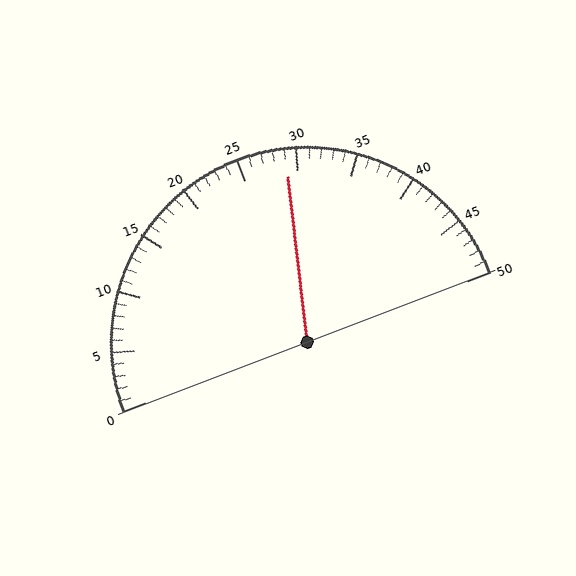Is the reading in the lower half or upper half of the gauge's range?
The reading is in the upper half of the range (0 to 50).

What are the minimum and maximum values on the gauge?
The gauge ranges from 0 to 50.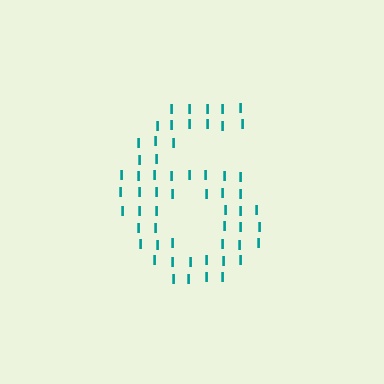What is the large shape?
The large shape is the digit 6.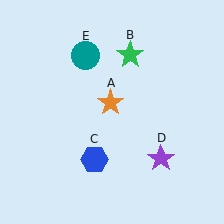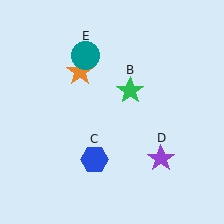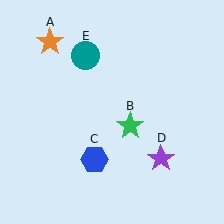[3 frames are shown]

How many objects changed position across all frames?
2 objects changed position: orange star (object A), green star (object B).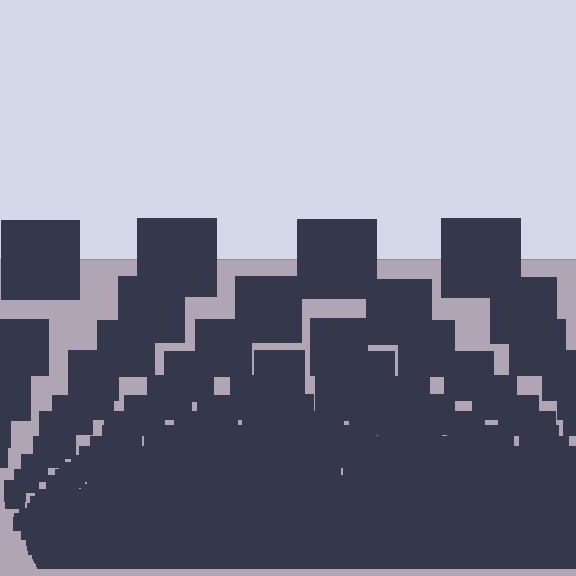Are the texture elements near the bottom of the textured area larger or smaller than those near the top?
Smaller. The gradient is inverted — elements near the bottom are smaller and denser.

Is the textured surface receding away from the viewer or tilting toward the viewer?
The surface appears to tilt toward the viewer. Texture elements get larger and sparser toward the top.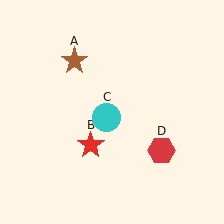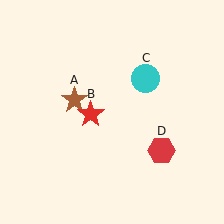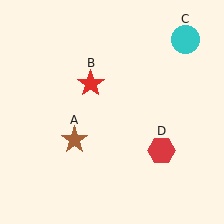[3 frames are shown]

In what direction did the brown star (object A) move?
The brown star (object A) moved down.